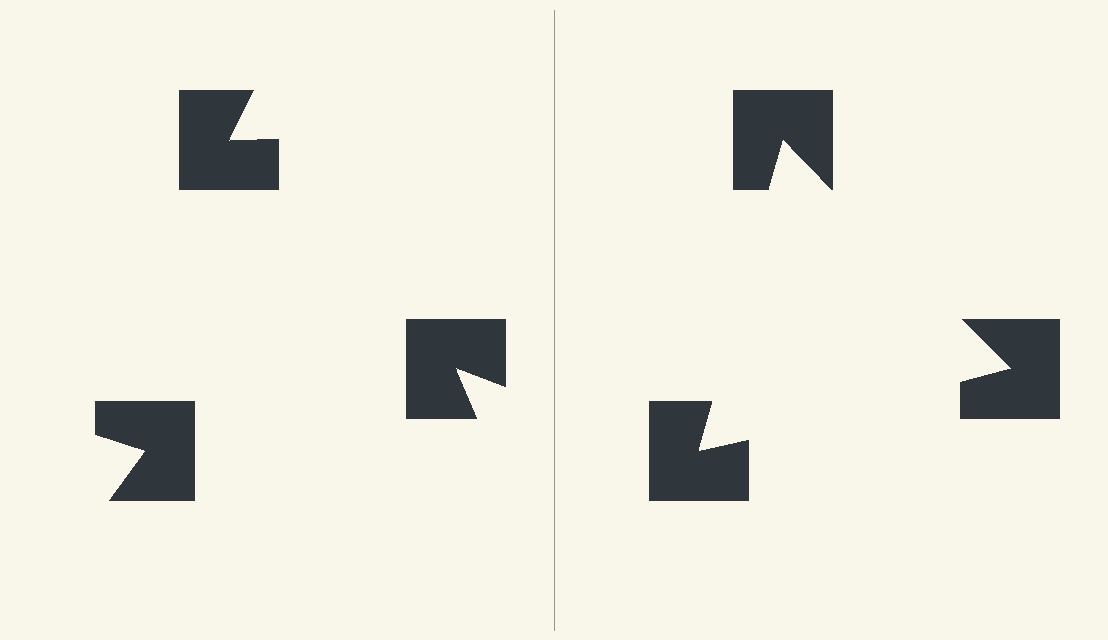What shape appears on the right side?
An illusory triangle.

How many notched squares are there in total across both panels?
6 — 3 on each side.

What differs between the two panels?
The notched squares are positioned identically on both sides; only the wedge orientations differ. On the right they align to a triangle; on the left they are misaligned.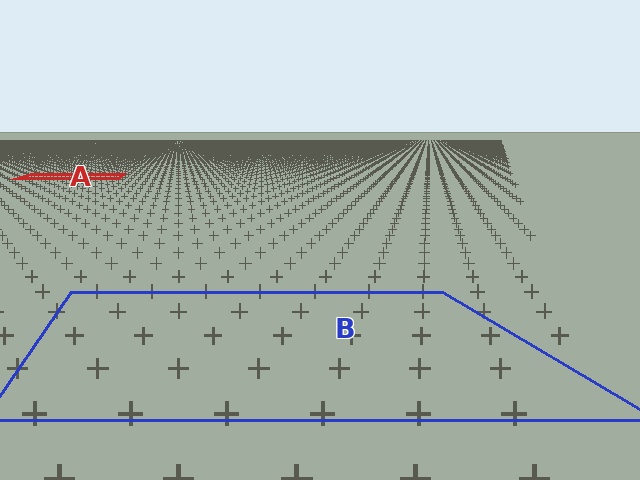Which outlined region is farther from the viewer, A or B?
Region A is farther from the viewer — the texture elements inside it appear smaller and more densely packed.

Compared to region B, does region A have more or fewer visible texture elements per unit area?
Region A has more texture elements per unit area — they are packed more densely because it is farther away.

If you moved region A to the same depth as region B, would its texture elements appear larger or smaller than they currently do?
They would appear larger. At a closer depth, the same texture elements are projected at a bigger on-screen size.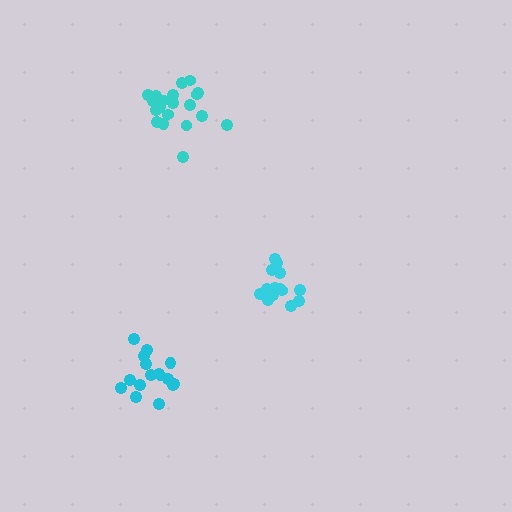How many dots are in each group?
Group 1: 21 dots, Group 2: 17 dots, Group 3: 16 dots (54 total).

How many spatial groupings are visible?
There are 3 spatial groupings.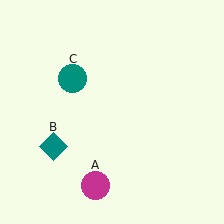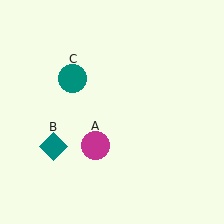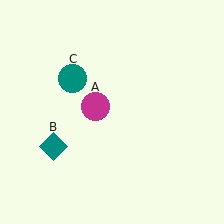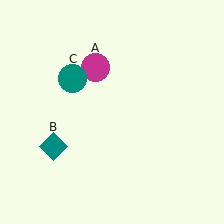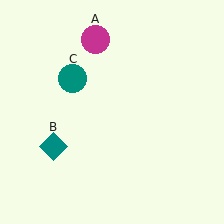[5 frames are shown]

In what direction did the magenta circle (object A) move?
The magenta circle (object A) moved up.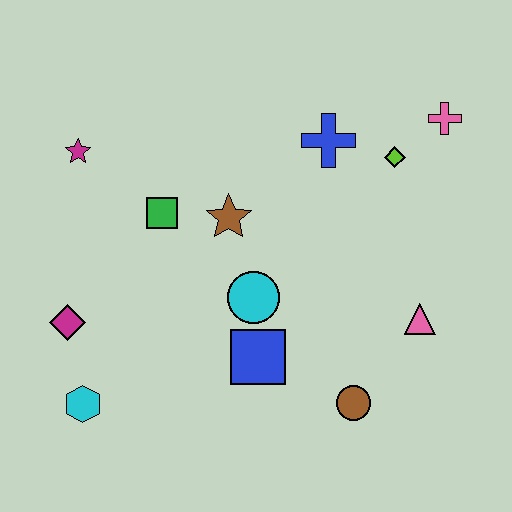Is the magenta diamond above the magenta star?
No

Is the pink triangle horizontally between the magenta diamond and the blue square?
No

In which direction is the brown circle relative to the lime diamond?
The brown circle is below the lime diamond.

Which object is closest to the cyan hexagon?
The magenta diamond is closest to the cyan hexagon.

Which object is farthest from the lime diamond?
The cyan hexagon is farthest from the lime diamond.